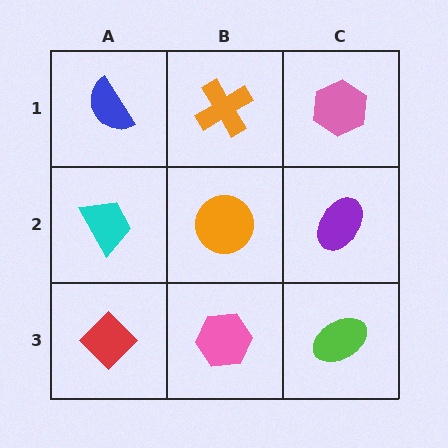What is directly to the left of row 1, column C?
An orange cross.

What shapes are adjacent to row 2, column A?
A blue semicircle (row 1, column A), a red diamond (row 3, column A), an orange circle (row 2, column B).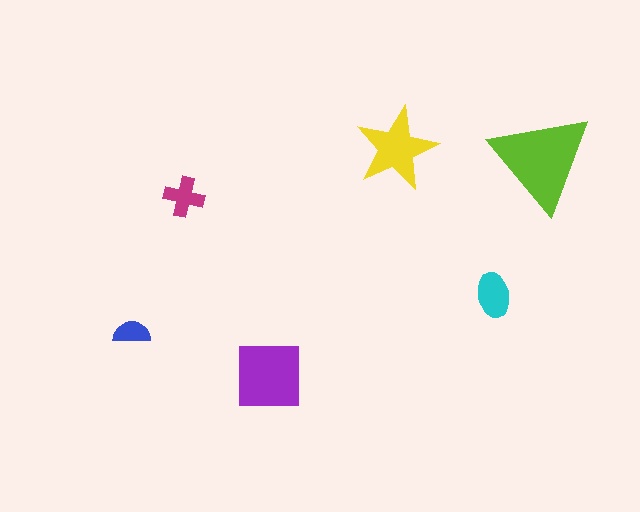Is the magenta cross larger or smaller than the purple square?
Smaller.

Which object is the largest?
The lime triangle.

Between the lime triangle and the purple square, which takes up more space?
The lime triangle.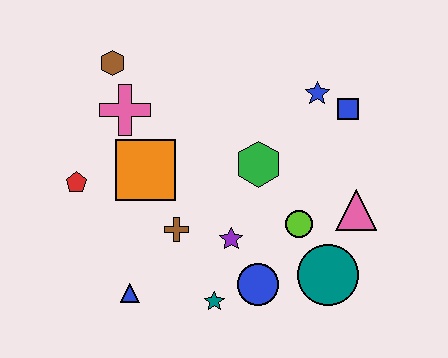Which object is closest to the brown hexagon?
The pink cross is closest to the brown hexagon.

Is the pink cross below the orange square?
No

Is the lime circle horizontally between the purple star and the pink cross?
No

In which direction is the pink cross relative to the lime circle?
The pink cross is to the left of the lime circle.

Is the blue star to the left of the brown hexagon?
No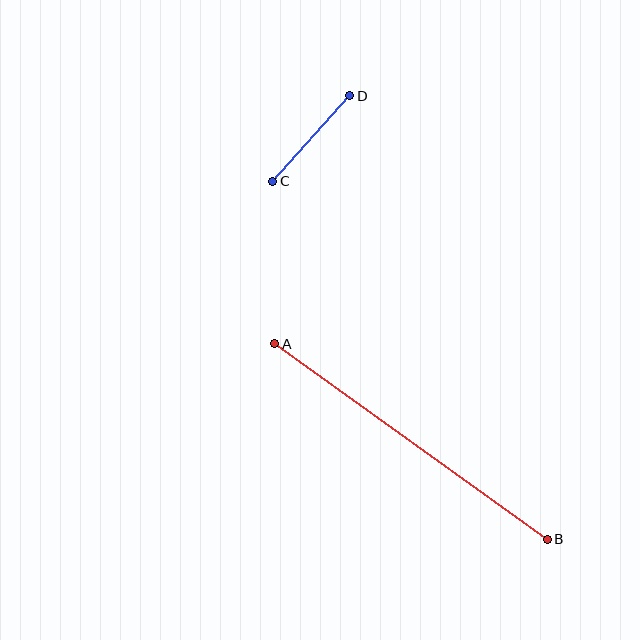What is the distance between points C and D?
The distance is approximately 116 pixels.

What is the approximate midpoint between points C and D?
The midpoint is at approximately (311, 138) pixels.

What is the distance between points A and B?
The distance is approximately 335 pixels.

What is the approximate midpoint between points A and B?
The midpoint is at approximately (411, 441) pixels.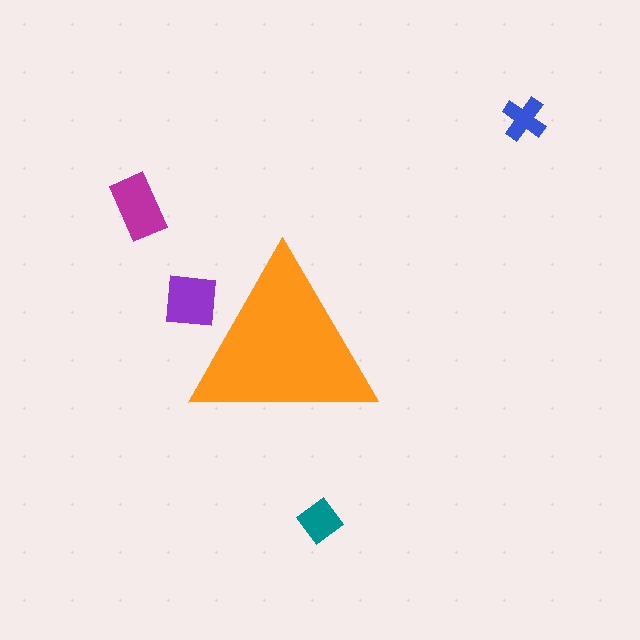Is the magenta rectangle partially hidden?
No, the magenta rectangle is fully visible.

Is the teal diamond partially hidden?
No, the teal diamond is fully visible.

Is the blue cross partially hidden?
No, the blue cross is fully visible.